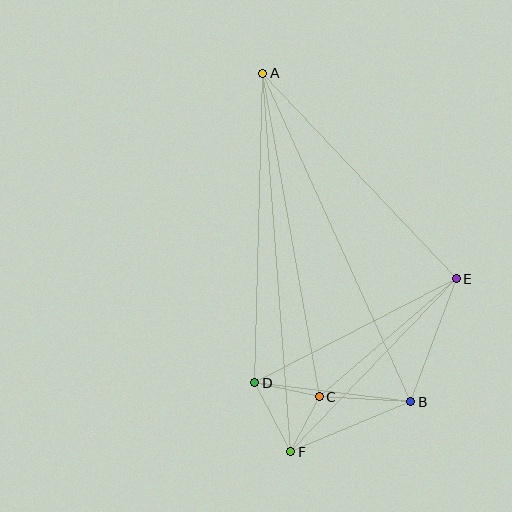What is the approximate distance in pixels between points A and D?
The distance between A and D is approximately 310 pixels.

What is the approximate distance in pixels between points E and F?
The distance between E and F is approximately 239 pixels.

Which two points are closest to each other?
Points C and F are closest to each other.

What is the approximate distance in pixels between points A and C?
The distance between A and C is approximately 328 pixels.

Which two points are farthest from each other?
Points A and F are farthest from each other.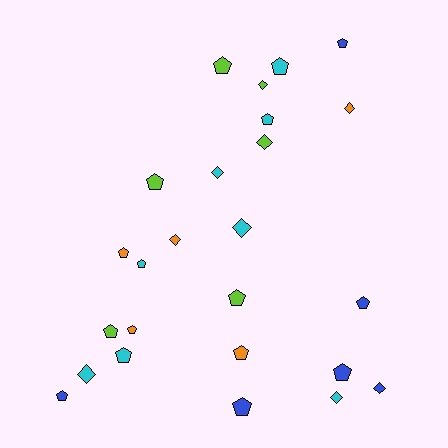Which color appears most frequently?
Cyan, with 8 objects.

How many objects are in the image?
There are 25 objects.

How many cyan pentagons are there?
There are 4 cyan pentagons.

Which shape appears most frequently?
Pentagon, with 16 objects.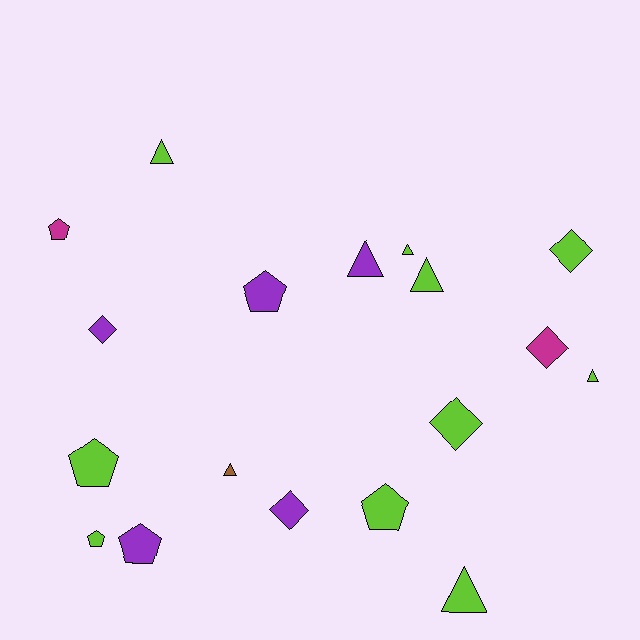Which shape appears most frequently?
Triangle, with 7 objects.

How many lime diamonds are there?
There are 2 lime diamonds.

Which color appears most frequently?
Lime, with 10 objects.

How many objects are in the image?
There are 18 objects.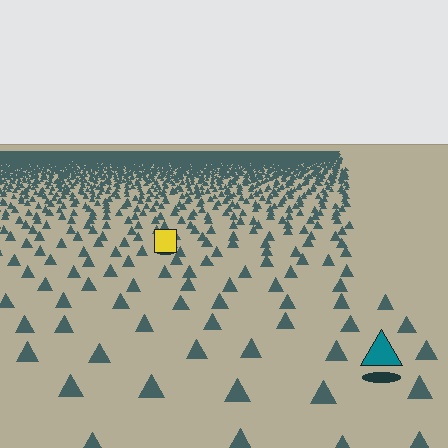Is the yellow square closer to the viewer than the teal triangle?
No. The teal triangle is closer — you can tell from the texture gradient: the ground texture is coarser near it.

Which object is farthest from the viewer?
The yellow square is farthest from the viewer. It appears smaller and the ground texture around it is denser.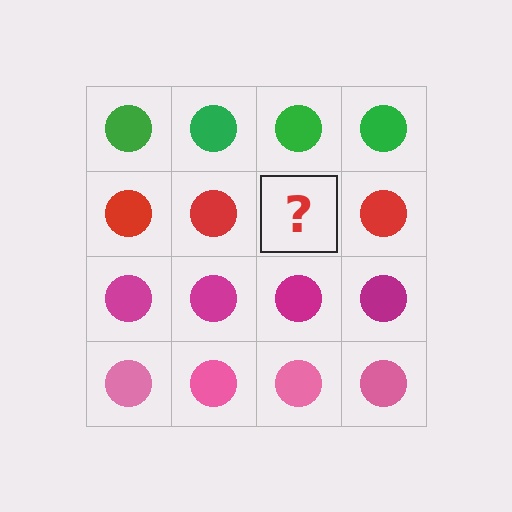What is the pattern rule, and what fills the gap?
The rule is that each row has a consistent color. The gap should be filled with a red circle.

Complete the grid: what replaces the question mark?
The question mark should be replaced with a red circle.